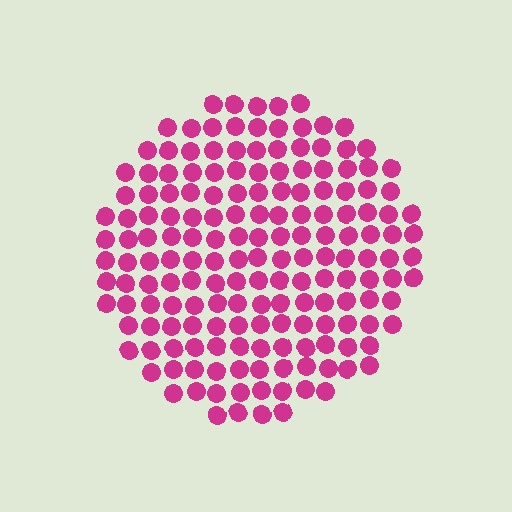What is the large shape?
The large shape is a circle.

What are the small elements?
The small elements are circles.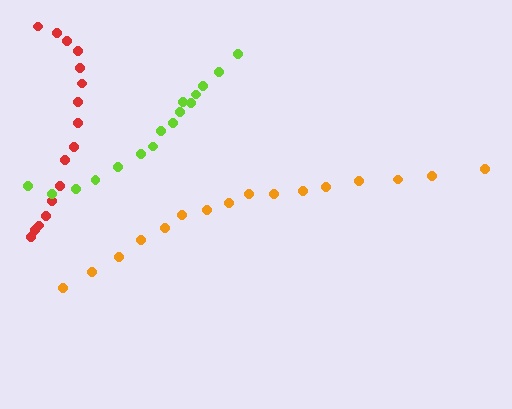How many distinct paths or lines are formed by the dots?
There are 3 distinct paths.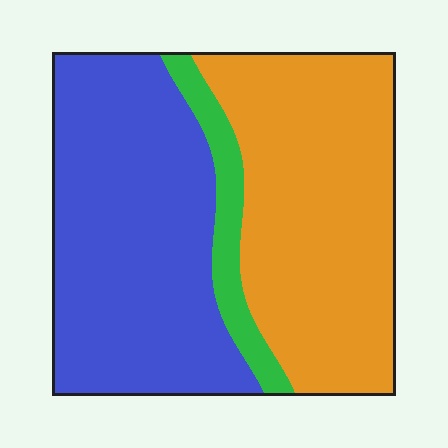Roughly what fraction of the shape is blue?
Blue covers 47% of the shape.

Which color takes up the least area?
Green, at roughly 10%.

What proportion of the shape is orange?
Orange covers about 45% of the shape.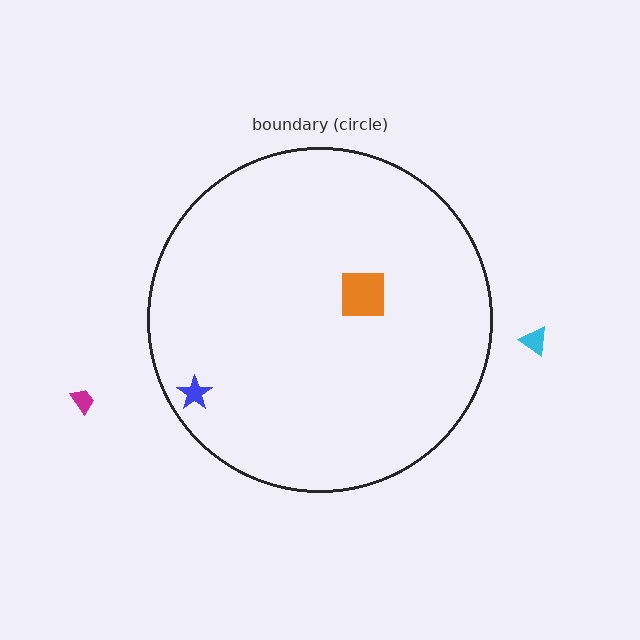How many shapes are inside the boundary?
2 inside, 2 outside.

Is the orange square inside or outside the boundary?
Inside.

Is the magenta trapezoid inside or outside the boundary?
Outside.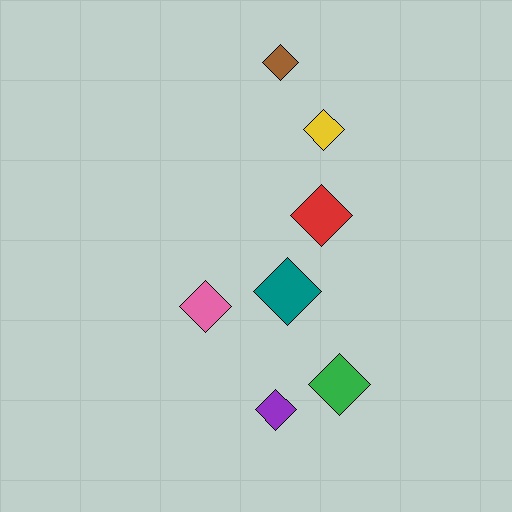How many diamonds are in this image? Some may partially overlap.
There are 7 diamonds.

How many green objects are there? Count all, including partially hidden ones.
There is 1 green object.